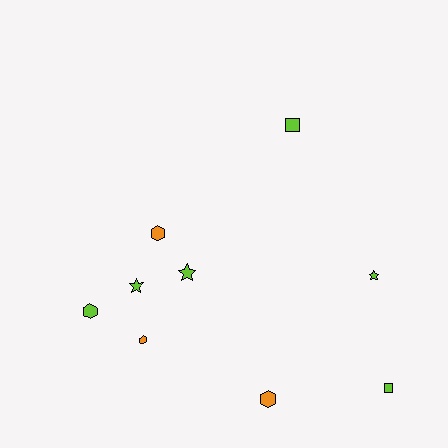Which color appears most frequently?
Lime, with 6 objects.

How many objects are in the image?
There are 9 objects.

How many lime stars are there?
There are 3 lime stars.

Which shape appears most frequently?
Hexagon, with 4 objects.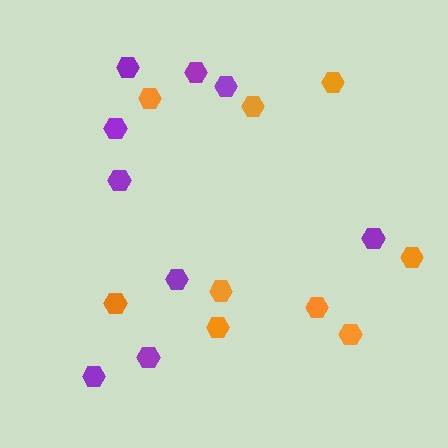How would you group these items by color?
There are 2 groups: one group of orange hexagons (9) and one group of purple hexagons (9).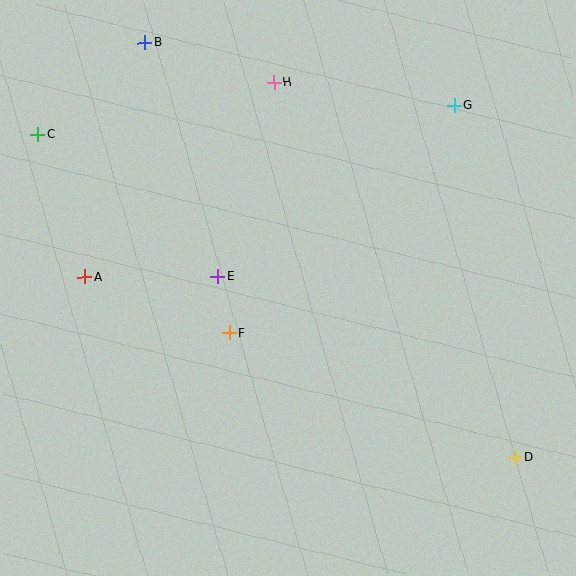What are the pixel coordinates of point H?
Point H is at (274, 82).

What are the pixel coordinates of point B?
Point B is at (145, 42).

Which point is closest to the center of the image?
Point E at (217, 277) is closest to the center.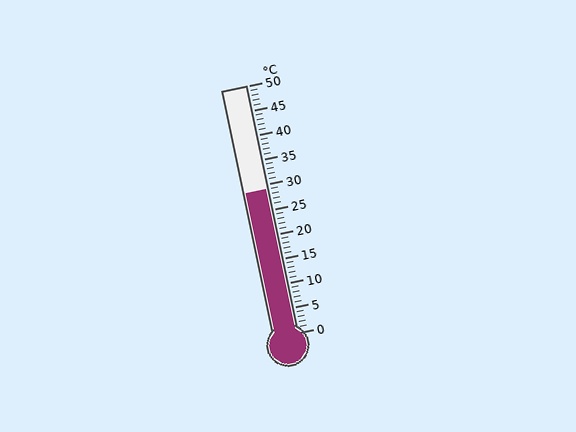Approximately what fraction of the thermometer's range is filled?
The thermometer is filled to approximately 60% of its range.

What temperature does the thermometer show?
The thermometer shows approximately 29°C.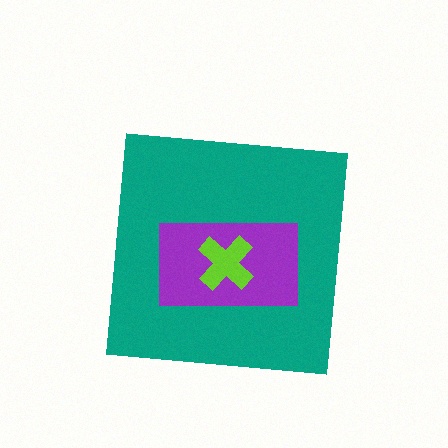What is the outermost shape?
The teal square.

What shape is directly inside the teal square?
The purple rectangle.